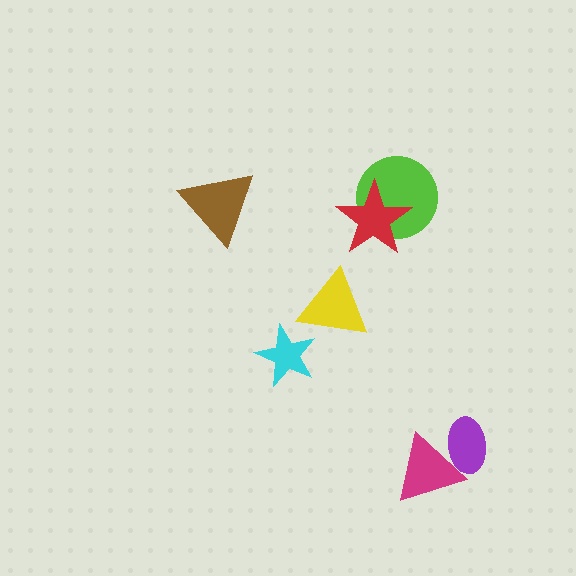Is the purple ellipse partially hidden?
Yes, it is partially covered by another shape.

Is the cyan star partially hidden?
No, no other shape covers it.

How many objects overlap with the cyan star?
0 objects overlap with the cyan star.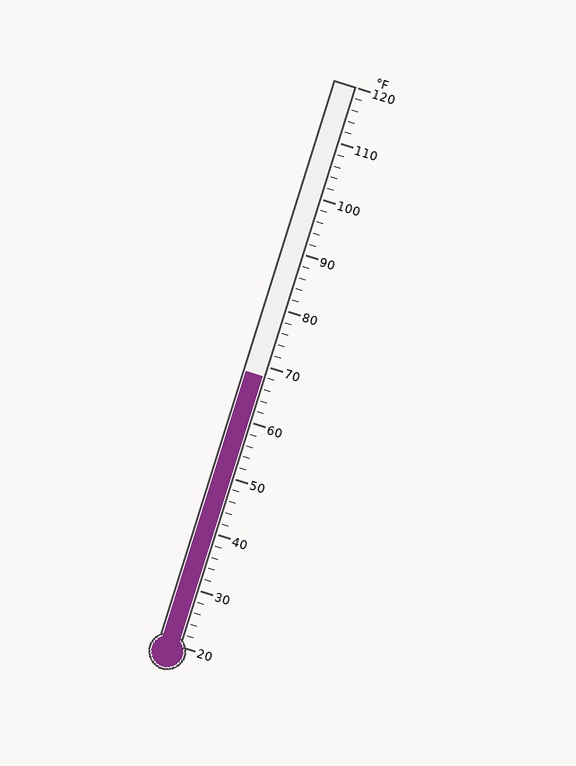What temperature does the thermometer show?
The thermometer shows approximately 68°F.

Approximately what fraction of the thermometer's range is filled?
The thermometer is filled to approximately 50% of its range.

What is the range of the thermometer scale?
The thermometer scale ranges from 20°F to 120°F.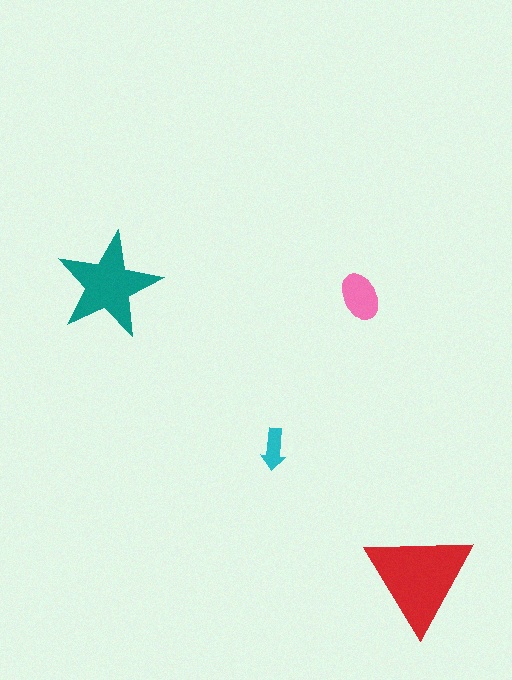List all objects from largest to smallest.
The red triangle, the teal star, the pink ellipse, the cyan arrow.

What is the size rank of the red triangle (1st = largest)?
1st.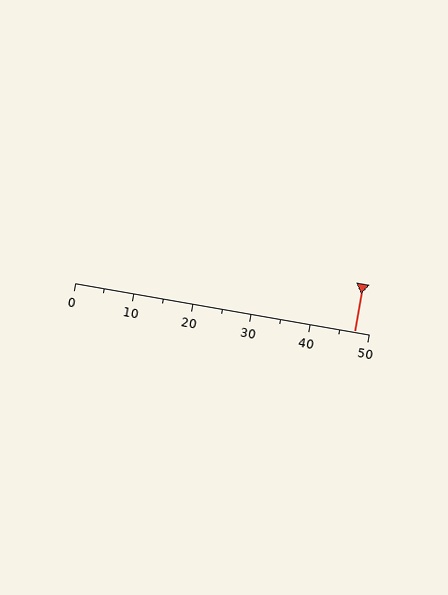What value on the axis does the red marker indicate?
The marker indicates approximately 47.5.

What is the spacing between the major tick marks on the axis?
The major ticks are spaced 10 apart.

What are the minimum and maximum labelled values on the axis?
The axis runs from 0 to 50.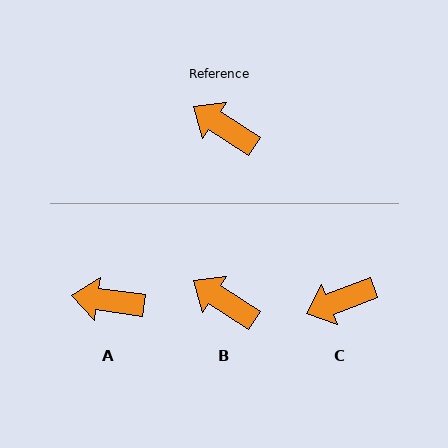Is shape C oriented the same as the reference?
No, it is off by about 54 degrees.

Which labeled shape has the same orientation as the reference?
B.